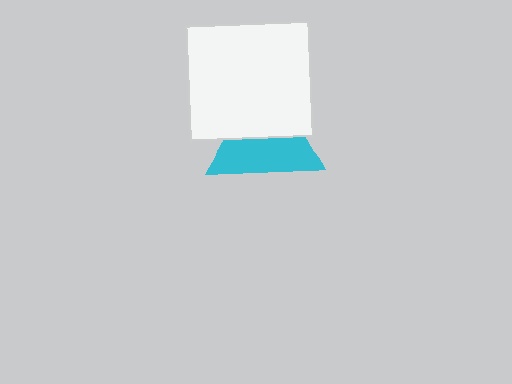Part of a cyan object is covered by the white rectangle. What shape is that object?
It is a triangle.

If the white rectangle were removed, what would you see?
You would see the complete cyan triangle.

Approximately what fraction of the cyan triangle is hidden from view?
Roughly 46% of the cyan triangle is hidden behind the white rectangle.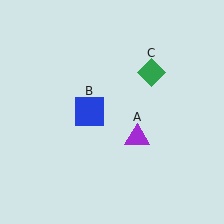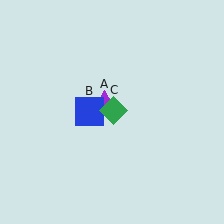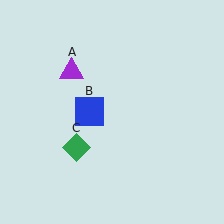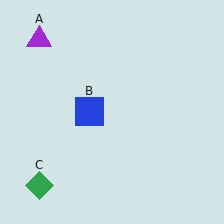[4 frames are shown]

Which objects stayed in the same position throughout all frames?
Blue square (object B) remained stationary.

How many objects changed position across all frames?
2 objects changed position: purple triangle (object A), green diamond (object C).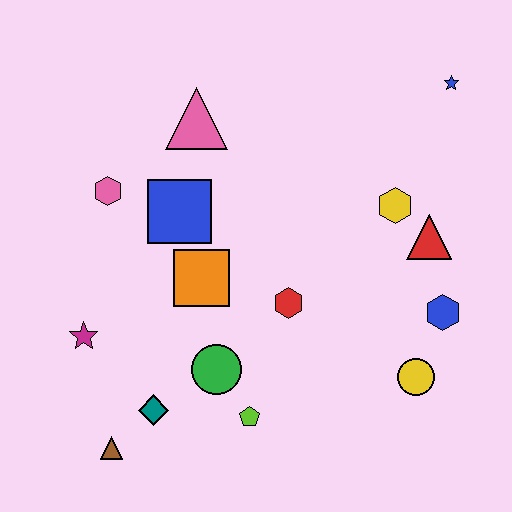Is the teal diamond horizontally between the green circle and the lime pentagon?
No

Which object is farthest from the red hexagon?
The blue star is farthest from the red hexagon.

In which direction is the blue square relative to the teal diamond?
The blue square is above the teal diamond.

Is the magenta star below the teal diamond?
No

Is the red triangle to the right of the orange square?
Yes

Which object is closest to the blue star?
The yellow hexagon is closest to the blue star.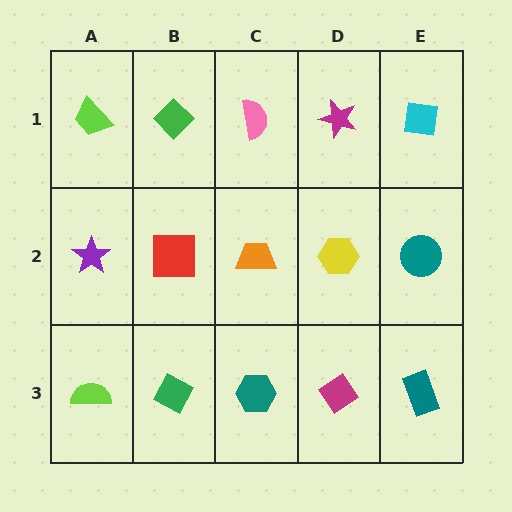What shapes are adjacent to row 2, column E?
A cyan square (row 1, column E), a teal rectangle (row 3, column E), a yellow hexagon (row 2, column D).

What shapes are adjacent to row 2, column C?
A pink semicircle (row 1, column C), a teal hexagon (row 3, column C), a red square (row 2, column B), a yellow hexagon (row 2, column D).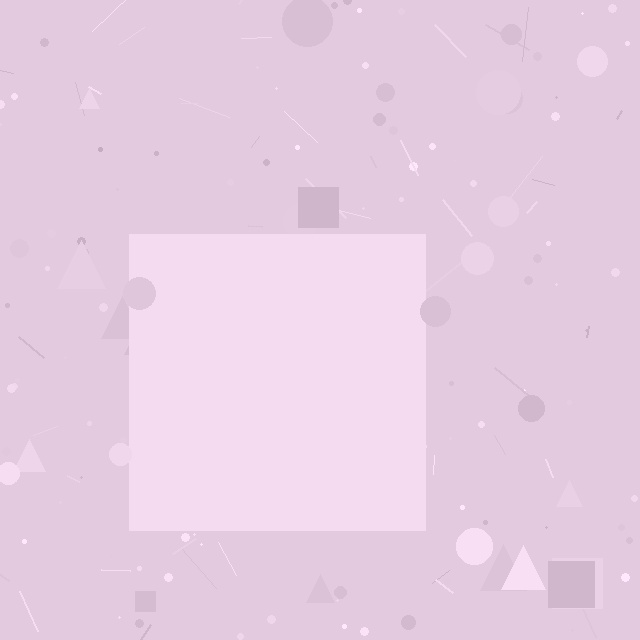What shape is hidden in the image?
A square is hidden in the image.